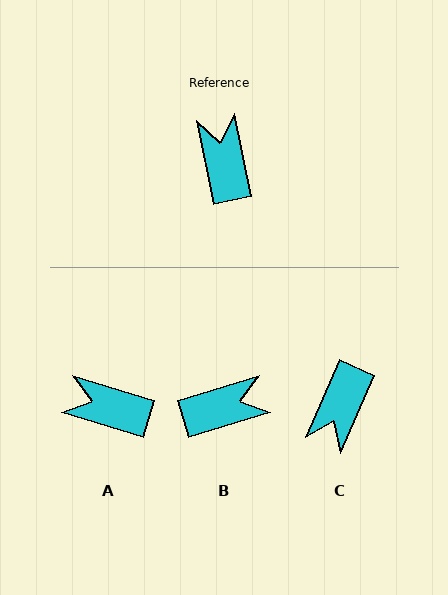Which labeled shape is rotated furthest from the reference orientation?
C, about 145 degrees away.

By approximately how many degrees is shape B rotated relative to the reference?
Approximately 84 degrees clockwise.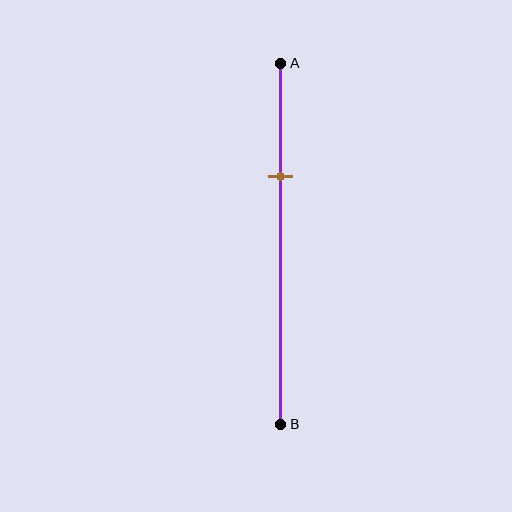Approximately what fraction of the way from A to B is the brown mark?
The brown mark is approximately 30% of the way from A to B.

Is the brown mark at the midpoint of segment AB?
No, the mark is at about 30% from A, not at the 50% midpoint.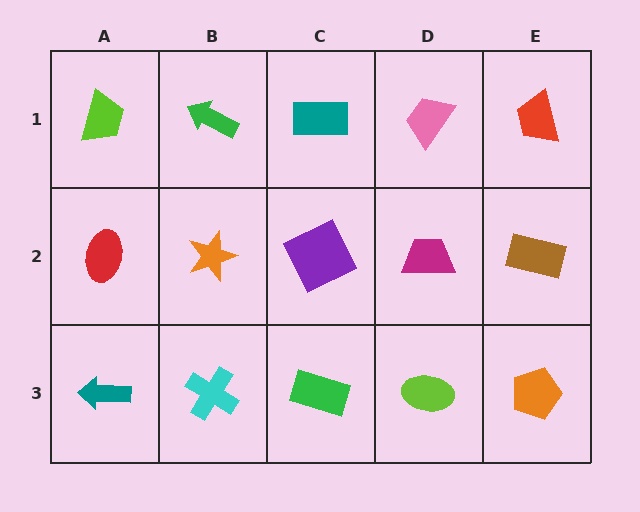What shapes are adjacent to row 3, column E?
A brown rectangle (row 2, column E), a lime ellipse (row 3, column D).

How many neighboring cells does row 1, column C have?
3.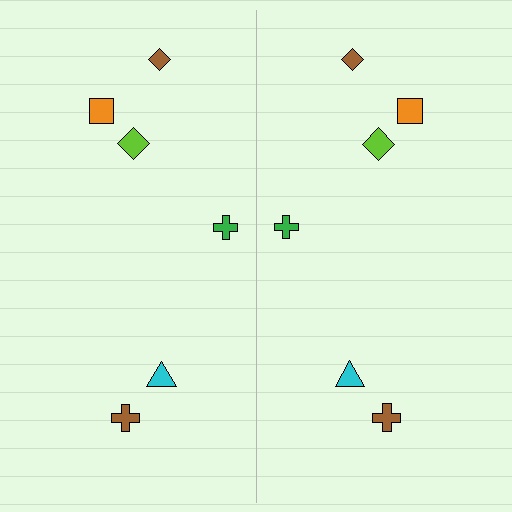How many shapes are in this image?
There are 12 shapes in this image.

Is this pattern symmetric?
Yes, this pattern has bilateral (reflection) symmetry.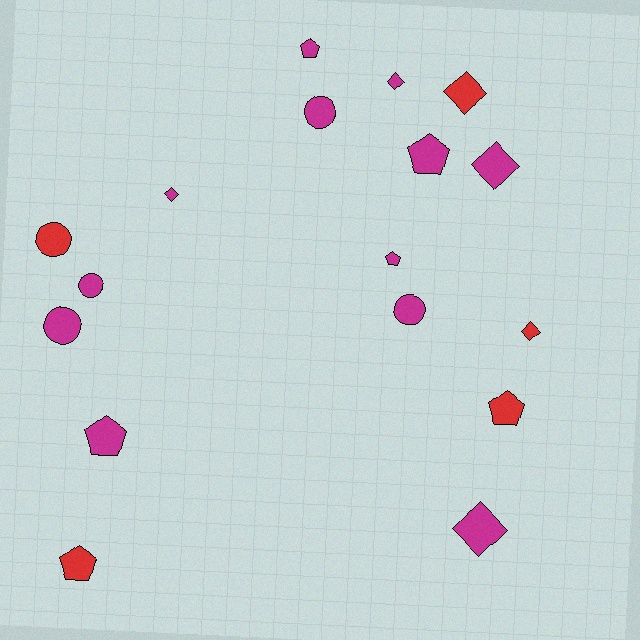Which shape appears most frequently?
Diamond, with 6 objects.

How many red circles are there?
There is 1 red circle.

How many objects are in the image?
There are 17 objects.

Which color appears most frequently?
Magenta, with 12 objects.